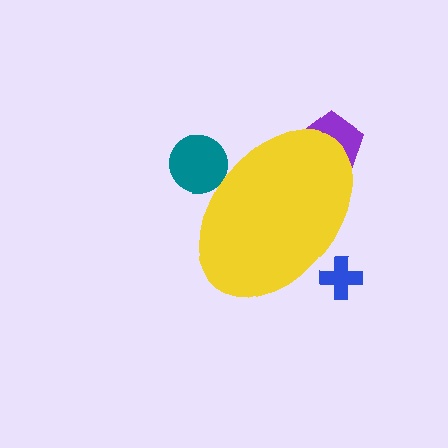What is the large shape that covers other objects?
A yellow ellipse.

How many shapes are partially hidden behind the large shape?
3 shapes are partially hidden.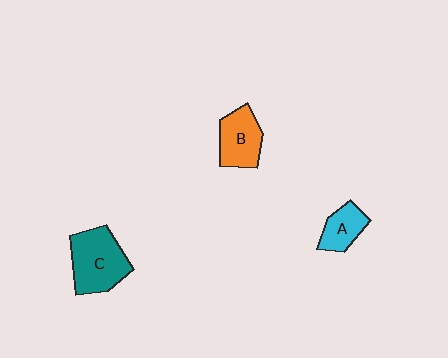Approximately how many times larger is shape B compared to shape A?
Approximately 1.4 times.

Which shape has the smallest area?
Shape A (cyan).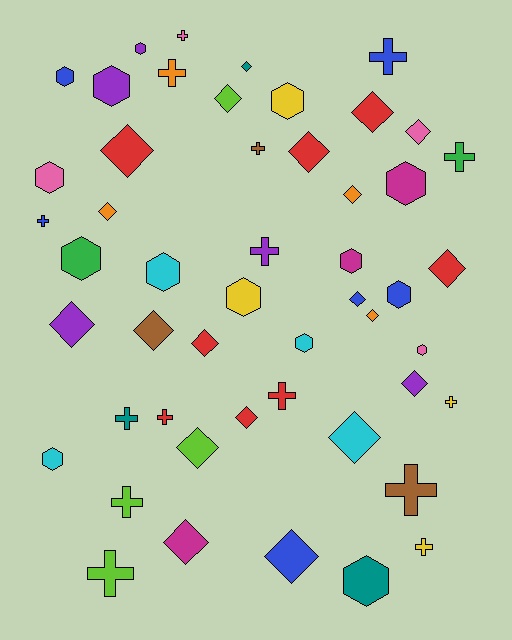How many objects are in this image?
There are 50 objects.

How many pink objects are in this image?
There are 4 pink objects.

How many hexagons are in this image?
There are 15 hexagons.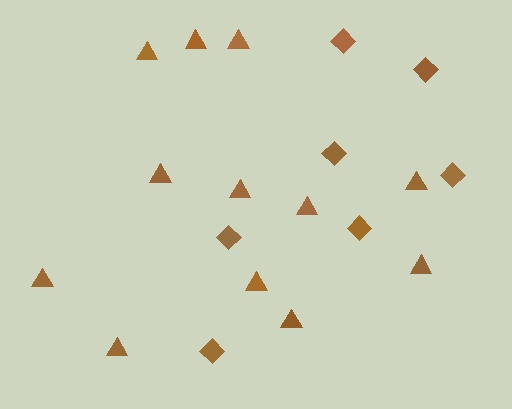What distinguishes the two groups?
There are 2 groups: one group of triangles (12) and one group of diamonds (7).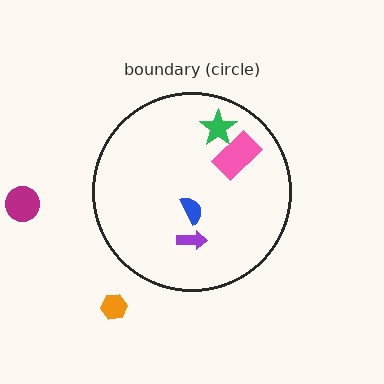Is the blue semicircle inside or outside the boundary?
Inside.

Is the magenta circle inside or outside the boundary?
Outside.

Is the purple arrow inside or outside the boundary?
Inside.